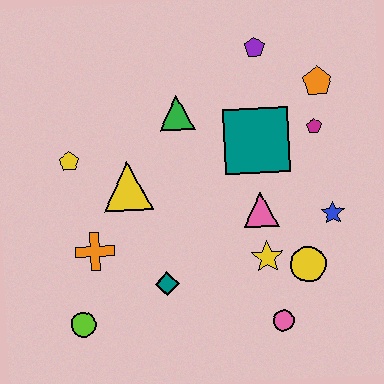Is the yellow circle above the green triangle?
No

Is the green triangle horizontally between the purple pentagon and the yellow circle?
No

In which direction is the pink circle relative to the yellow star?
The pink circle is below the yellow star.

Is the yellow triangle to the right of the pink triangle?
No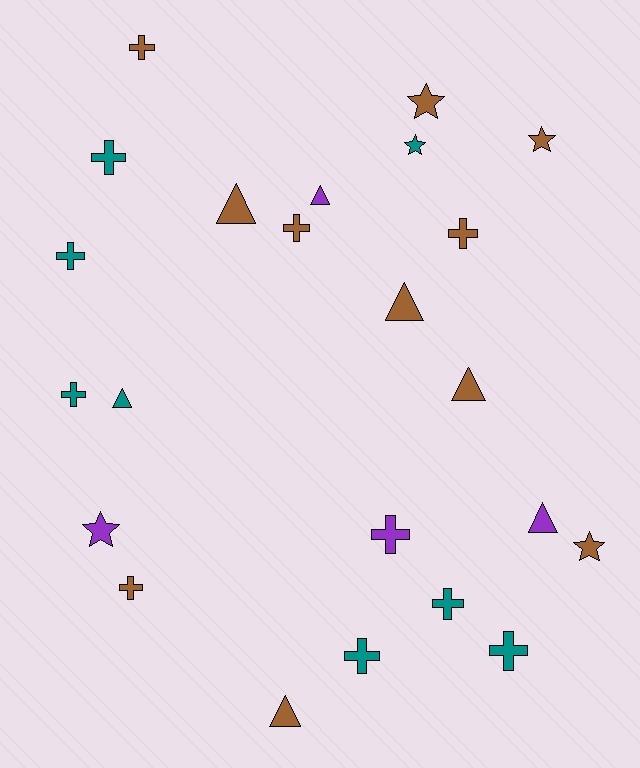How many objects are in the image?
There are 23 objects.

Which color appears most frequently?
Brown, with 11 objects.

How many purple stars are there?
There is 1 purple star.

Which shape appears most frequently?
Cross, with 11 objects.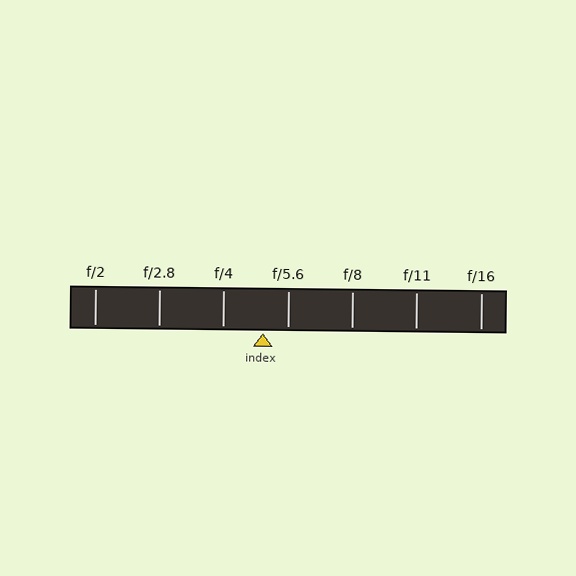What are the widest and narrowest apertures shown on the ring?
The widest aperture shown is f/2 and the narrowest is f/16.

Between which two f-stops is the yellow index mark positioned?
The index mark is between f/4 and f/5.6.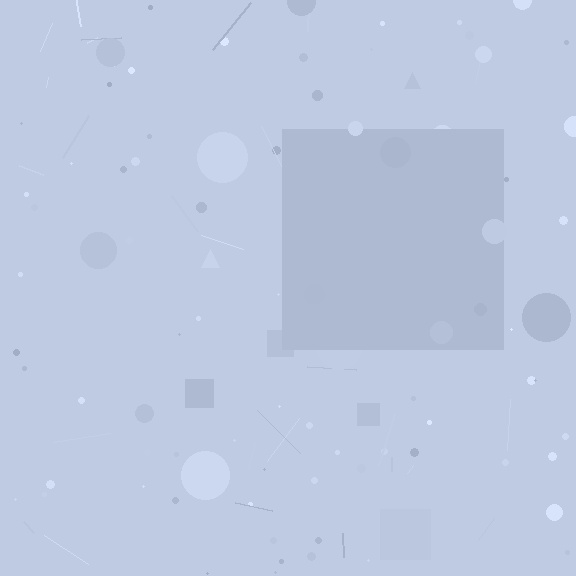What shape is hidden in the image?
A square is hidden in the image.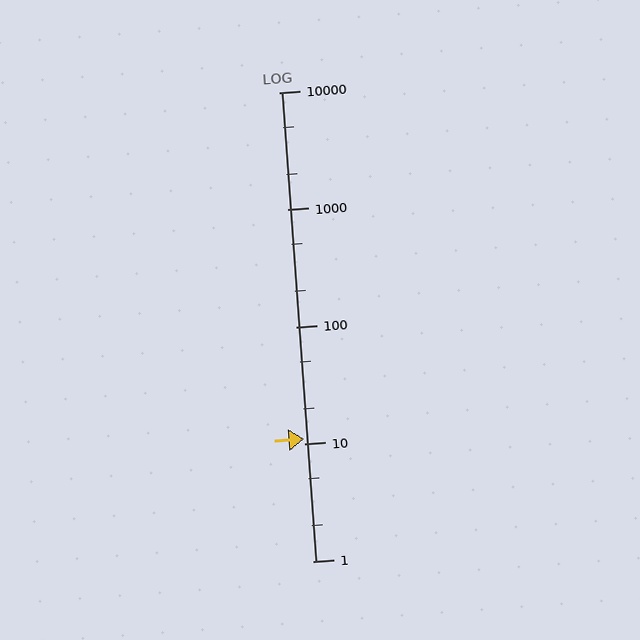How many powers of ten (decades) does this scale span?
The scale spans 4 decades, from 1 to 10000.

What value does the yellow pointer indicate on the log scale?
The pointer indicates approximately 11.